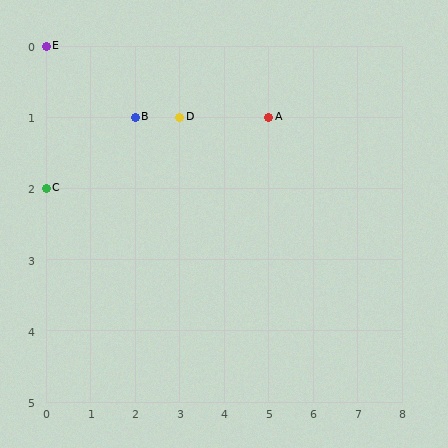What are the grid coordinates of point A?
Point A is at grid coordinates (5, 1).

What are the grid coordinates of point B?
Point B is at grid coordinates (2, 1).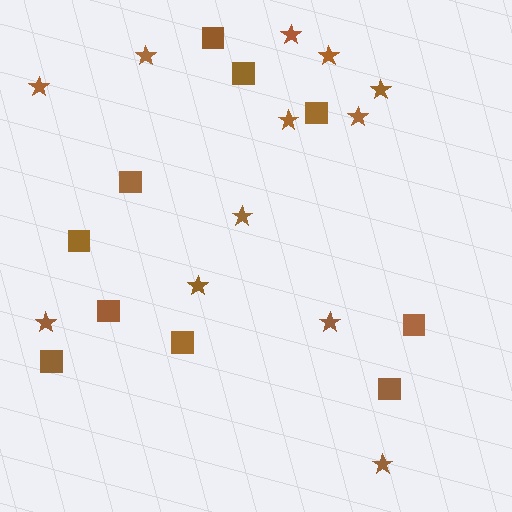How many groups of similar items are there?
There are 2 groups: one group of squares (10) and one group of stars (12).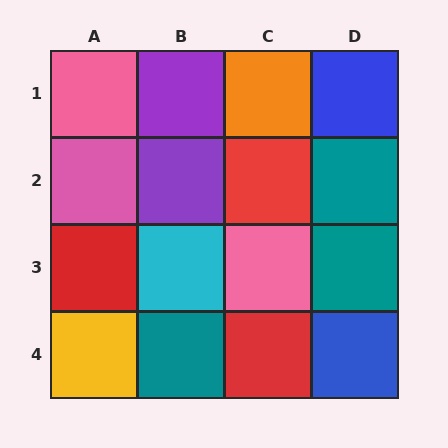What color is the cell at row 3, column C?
Pink.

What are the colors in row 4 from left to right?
Yellow, teal, red, blue.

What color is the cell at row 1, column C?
Orange.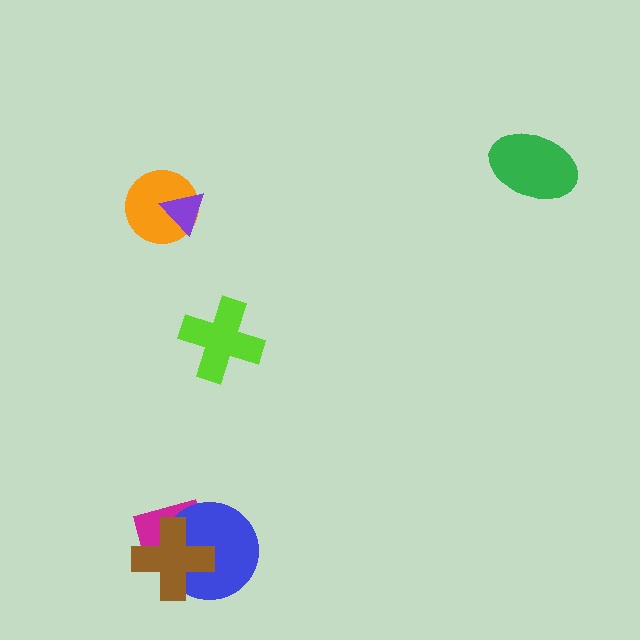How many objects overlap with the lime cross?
0 objects overlap with the lime cross.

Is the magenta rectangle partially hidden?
Yes, it is partially covered by another shape.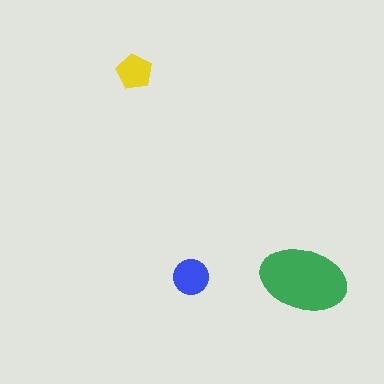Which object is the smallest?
The yellow pentagon.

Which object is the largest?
The green ellipse.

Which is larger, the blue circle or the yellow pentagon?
The blue circle.